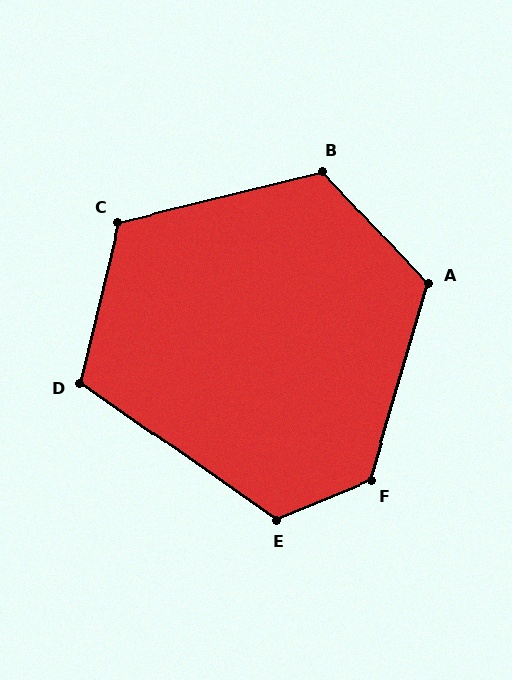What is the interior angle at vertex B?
Approximately 119 degrees (obtuse).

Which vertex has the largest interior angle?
F, at approximately 129 degrees.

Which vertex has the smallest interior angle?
D, at approximately 112 degrees.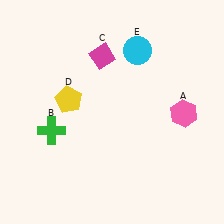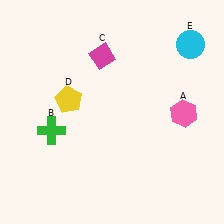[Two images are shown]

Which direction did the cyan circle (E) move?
The cyan circle (E) moved right.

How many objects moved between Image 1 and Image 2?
1 object moved between the two images.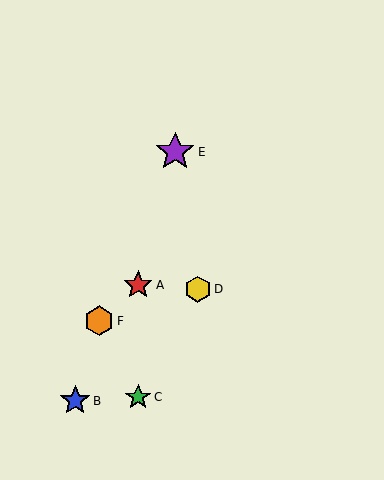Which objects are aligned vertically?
Objects A, C are aligned vertically.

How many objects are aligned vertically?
2 objects (A, C) are aligned vertically.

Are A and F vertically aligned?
No, A is at x≈138 and F is at x≈99.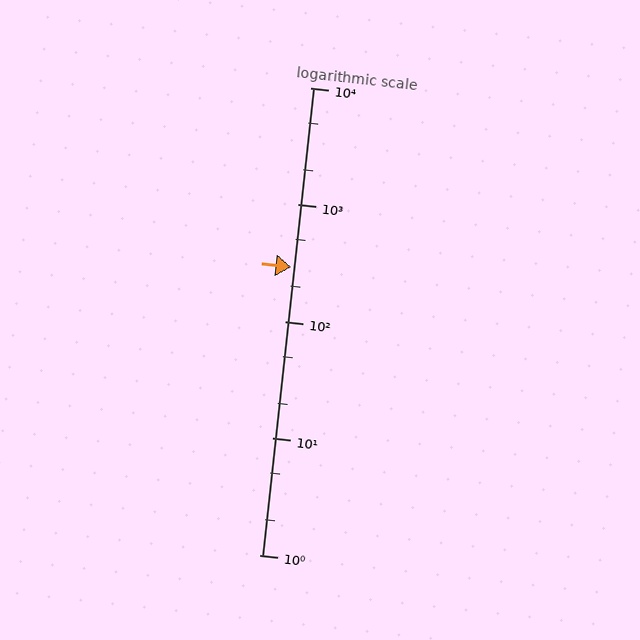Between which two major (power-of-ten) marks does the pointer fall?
The pointer is between 100 and 1000.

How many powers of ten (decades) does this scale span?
The scale spans 4 decades, from 1 to 10000.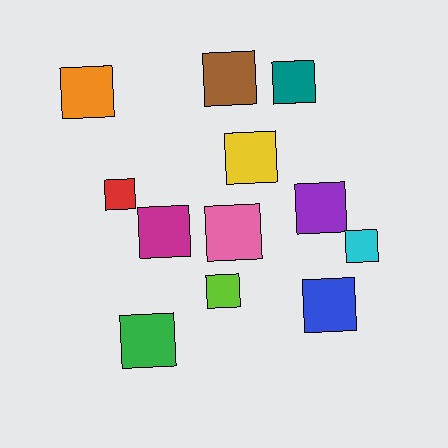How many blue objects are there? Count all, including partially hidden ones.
There is 1 blue object.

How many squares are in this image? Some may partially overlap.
There are 12 squares.